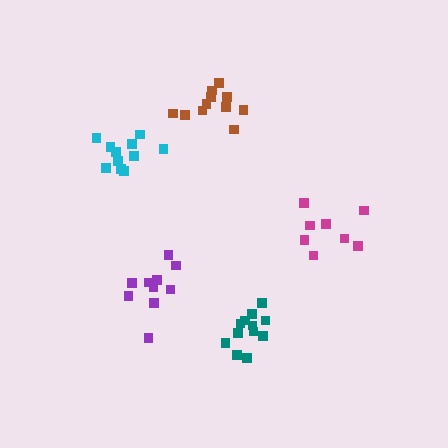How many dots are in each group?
Group 1: 11 dots, Group 2: 11 dots, Group 3: 8 dots, Group 4: 12 dots, Group 5: 10 dots (52 total).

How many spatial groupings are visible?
There are 5 spatial groupings.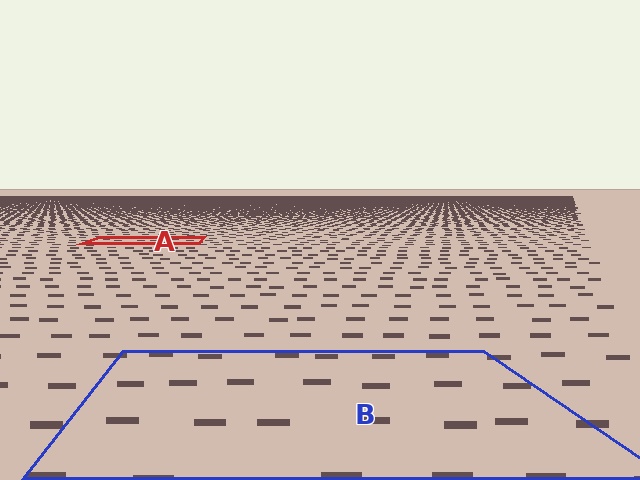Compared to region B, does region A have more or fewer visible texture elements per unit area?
Region A has more texture elements per unit area — they are packed more densely because it is farther away.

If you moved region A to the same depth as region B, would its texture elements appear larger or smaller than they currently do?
They would appear larger. At a closer depth, the same texture elements are projected at a bigger on-screen size.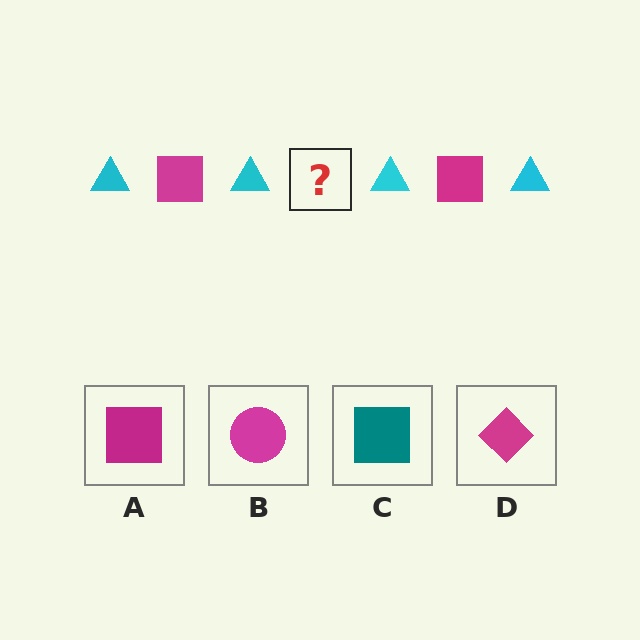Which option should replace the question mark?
Option A.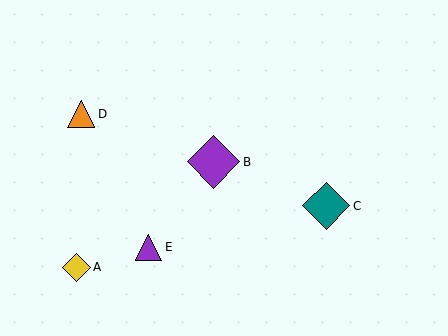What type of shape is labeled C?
Shape C is a teal diamond.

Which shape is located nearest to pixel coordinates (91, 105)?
The orange triangle (labeled D) at (81, 114) is nearest to that location.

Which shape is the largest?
The purple diamond (labeled B) is the largest.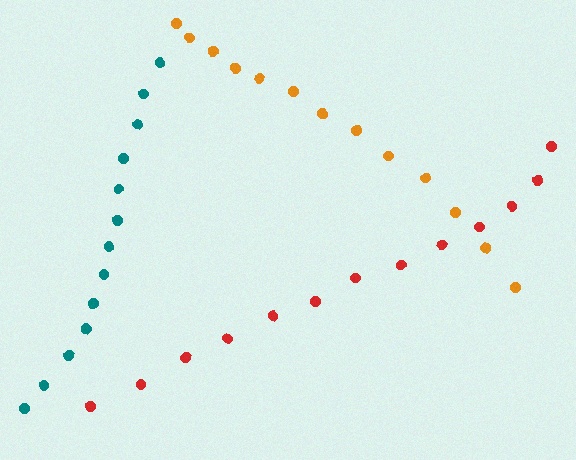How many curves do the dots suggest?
There are 3 distinct paths.